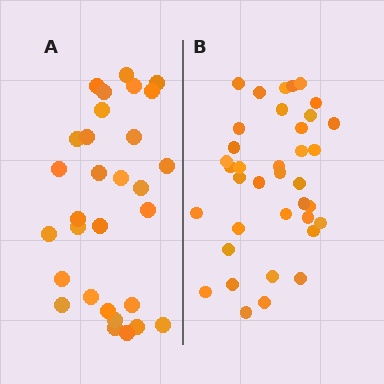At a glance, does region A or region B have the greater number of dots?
Region B (the right region) has more dots.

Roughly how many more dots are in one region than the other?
Region B has roughly 8 or so more dots than region A.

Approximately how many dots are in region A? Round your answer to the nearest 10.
About 30 dots.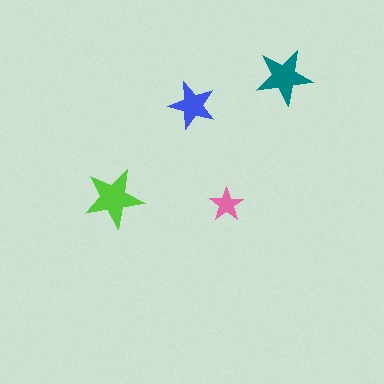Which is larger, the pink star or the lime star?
The lime one.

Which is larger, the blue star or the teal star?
The teal one.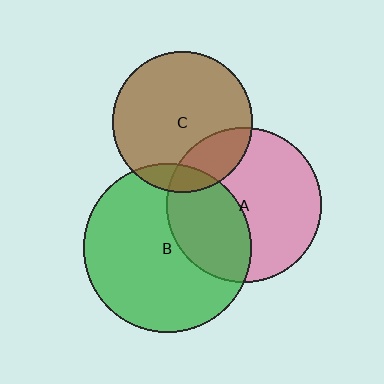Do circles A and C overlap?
Yes.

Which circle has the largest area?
Circle B (green).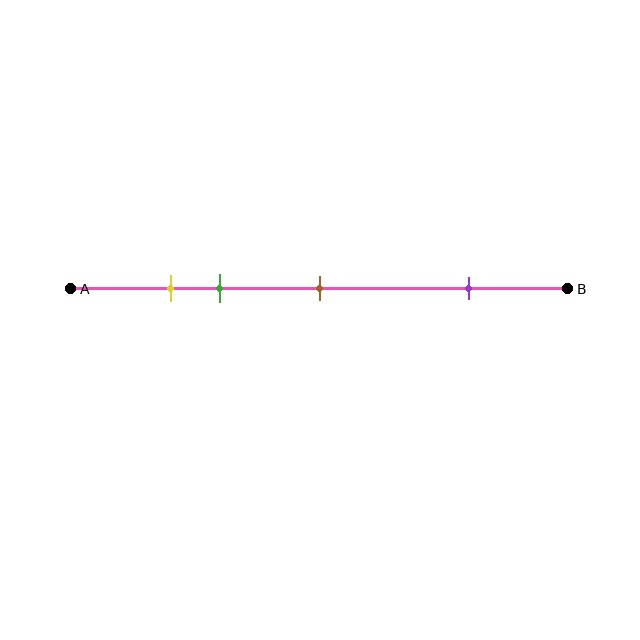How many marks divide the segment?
There are 4 marks dividing the segment.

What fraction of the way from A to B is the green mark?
The green mark is approximately 30% (0.3) of the way from A to B.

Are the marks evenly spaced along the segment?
No, the marks are not evenly spaced.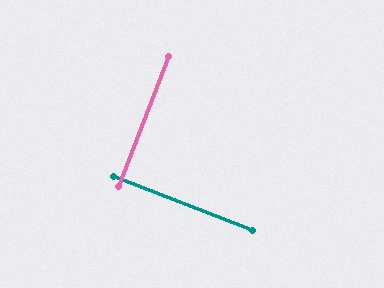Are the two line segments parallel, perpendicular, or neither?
Perpendicular — they meet at approximately 90°.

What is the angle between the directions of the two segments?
Approximately 90 degrees.